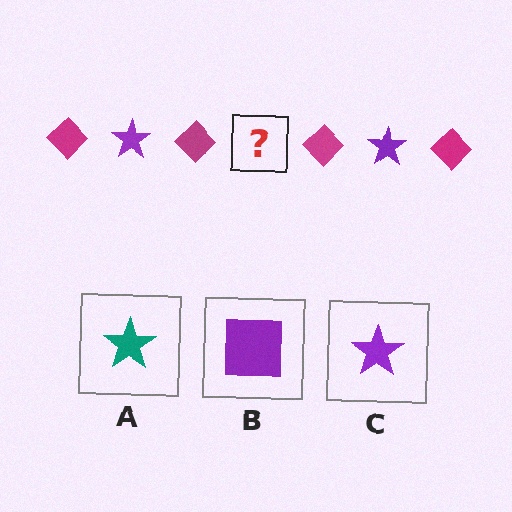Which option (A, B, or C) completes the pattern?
C.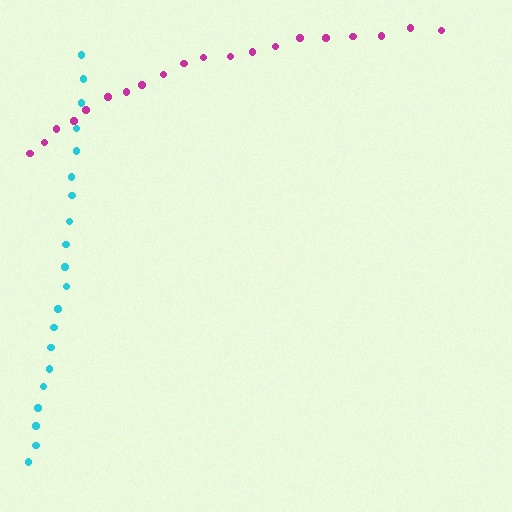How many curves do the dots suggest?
There are 2 distinct paths.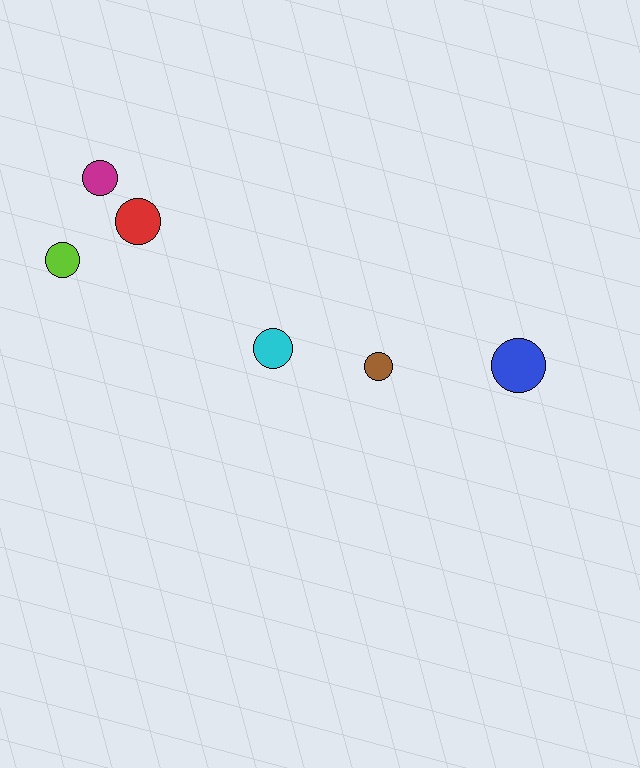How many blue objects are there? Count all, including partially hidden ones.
There is 1 blue object.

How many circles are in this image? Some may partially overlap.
There are 6 circles.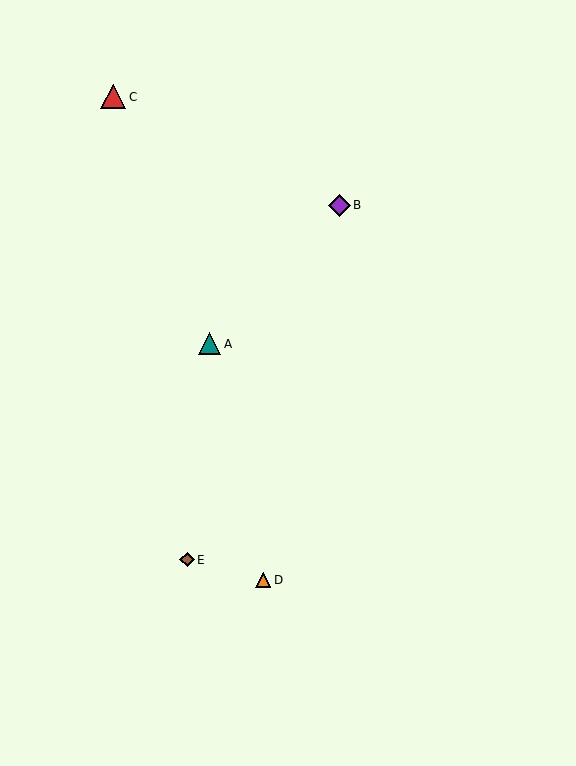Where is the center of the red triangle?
The center of the red triangle is at (113, 97).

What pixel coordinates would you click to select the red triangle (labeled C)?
Click at (113, 97) to select the red triangle C.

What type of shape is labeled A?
Shape A is a teal triangle.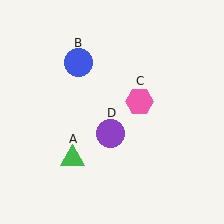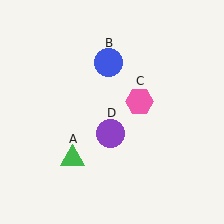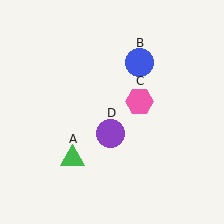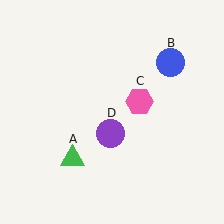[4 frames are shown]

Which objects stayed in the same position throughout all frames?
Green triangle (object A) and pink hexagon (object C) and purple circle (object D) remained stationary.